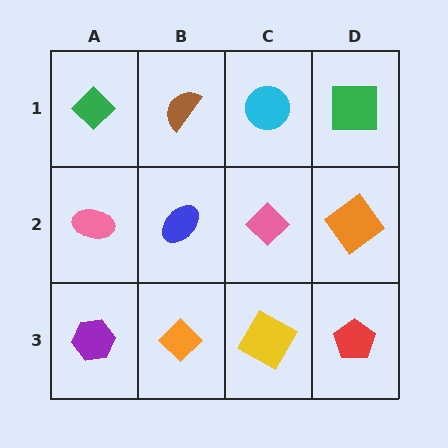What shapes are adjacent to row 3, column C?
A pink diamond (row 2, column C), an orange diamond (row 3, column B), a red pentagon (row 3, column D).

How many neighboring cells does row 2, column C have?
4.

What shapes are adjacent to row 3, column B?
A blue ellipse (row 2, column B), a purple hexagon (row 3, column A), a yellow square (row 3, column C).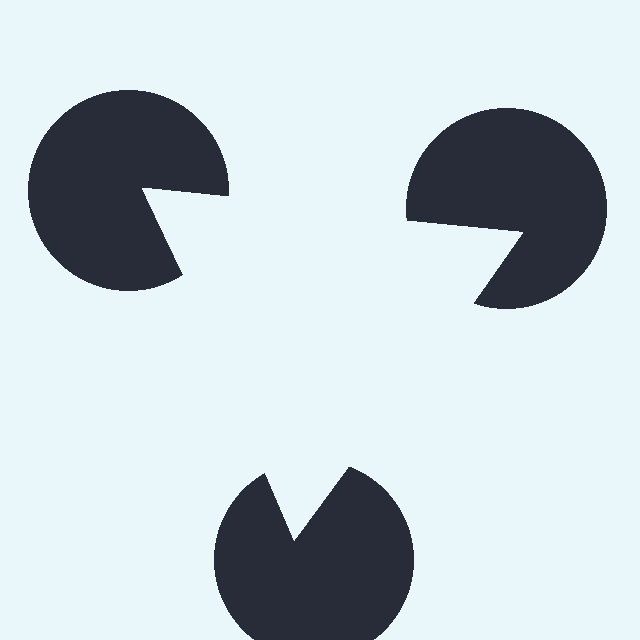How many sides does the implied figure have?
3 sides.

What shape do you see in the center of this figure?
An illusory triangle — its edges are inferred from the aligned wedge cuts in the pac-man discs, not physically drawn.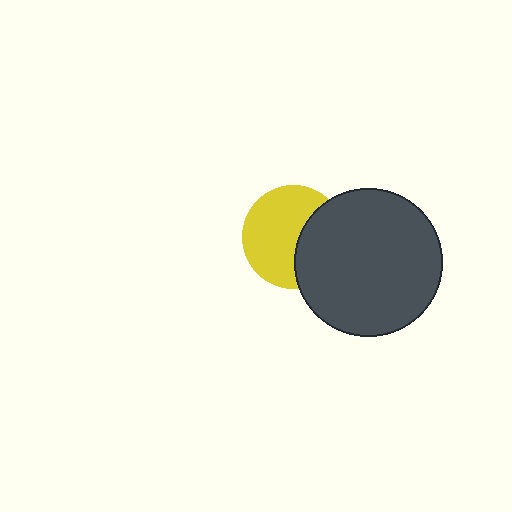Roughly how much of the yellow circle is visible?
About half of it is visible (roughly 63%).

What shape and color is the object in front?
The object in front is a dark gray circle.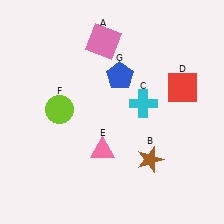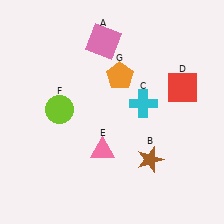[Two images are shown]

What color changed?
The pentagon (G) changed from blue in Image 1 to orange in Image 2.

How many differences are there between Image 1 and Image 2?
There is 1 difference between the two images.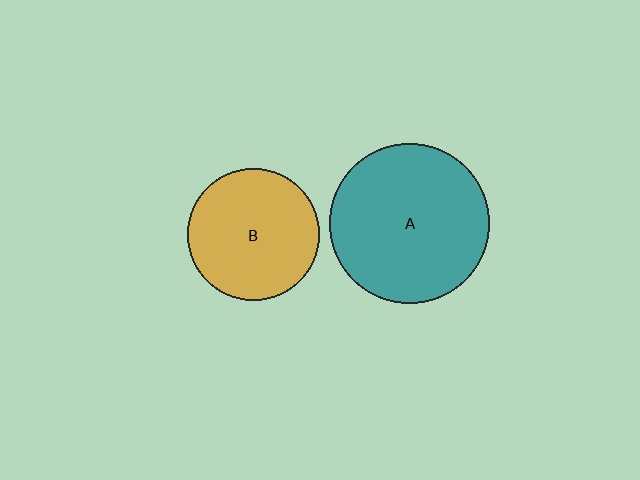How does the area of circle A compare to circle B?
Approximately 1.5 times.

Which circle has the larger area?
Circle A (teal).